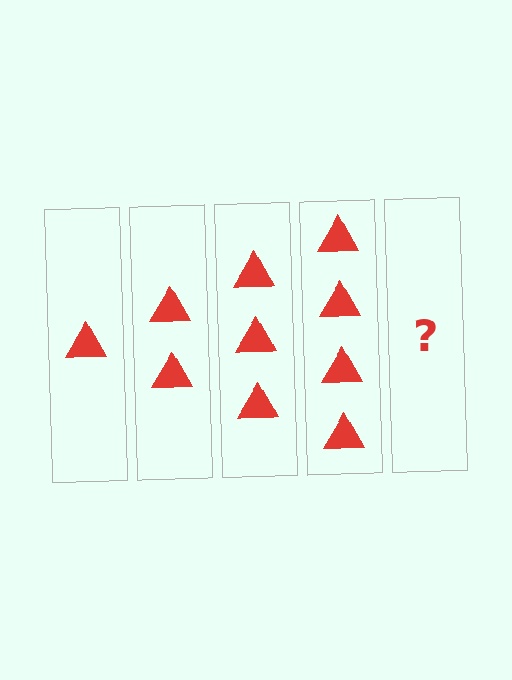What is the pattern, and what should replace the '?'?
The pattern is that each step adds one more triangle. The '?' should be 5 triangles.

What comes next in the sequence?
The next element should be 5 triangles.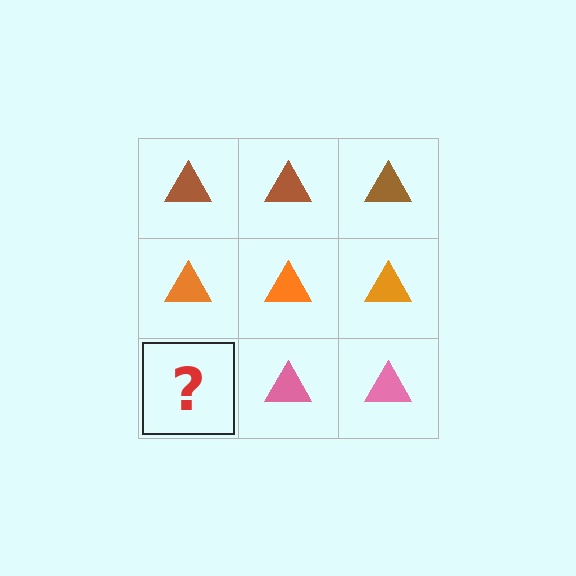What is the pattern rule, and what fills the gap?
The rule is that each row has a consistent color. The gap should be filled with a pink triangle.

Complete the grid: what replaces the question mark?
The question mark should be replaced with a pink triangle.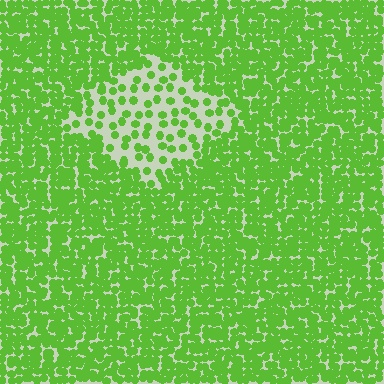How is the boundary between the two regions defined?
The boundary is defined by a change in element density (approximately 2.9x ratio). All elements are the same color, size, and shape.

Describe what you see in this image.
The image contains small lime elements arranged at two different densities. A diamond-shaped region is visible where the elements are less densely packed than the surrounding area.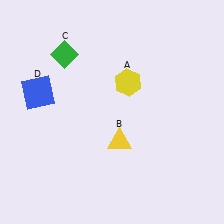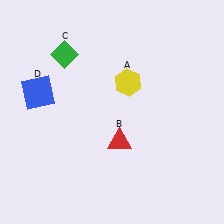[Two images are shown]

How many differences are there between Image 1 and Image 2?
There is 1 difference between the two images.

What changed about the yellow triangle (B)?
In Image 1, B is yellow. In Image 2, it changed to red.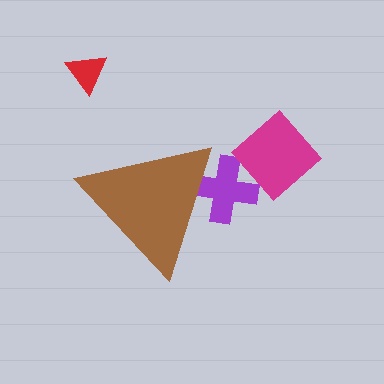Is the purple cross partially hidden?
Yes, the purple cross is partially hidden behind the brown triangle.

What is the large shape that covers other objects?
A brown triangle.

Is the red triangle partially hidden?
No, the red triangle is fully visible.